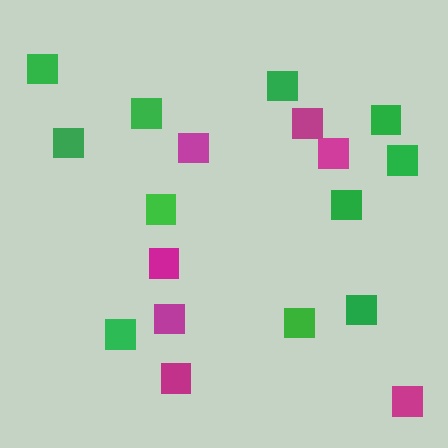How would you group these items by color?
There are 2 groups: one group of green squares (11) and one group of magenta squares (7).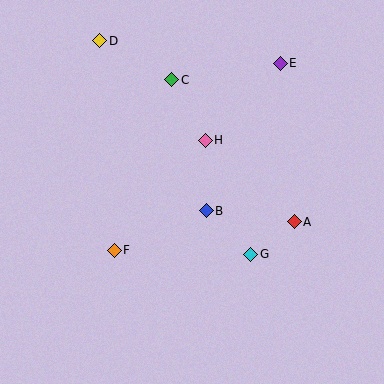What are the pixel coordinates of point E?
Point E is at (280, 63).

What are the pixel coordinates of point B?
Point B is at (206, 211).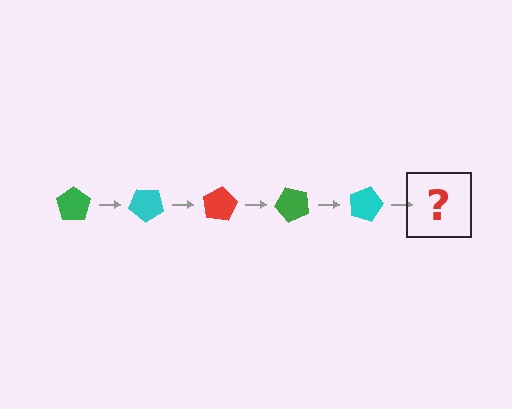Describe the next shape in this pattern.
It should be a red pentagon, rotated 200 degrees from the start.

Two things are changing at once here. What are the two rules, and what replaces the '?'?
The two rules are that it rotates 40 degrees each step and the color cycles through green, cyan, and red. The '?' should be a red pentagon, rotated 200 degrees from the start.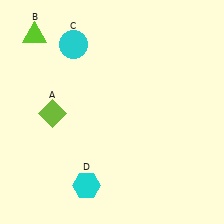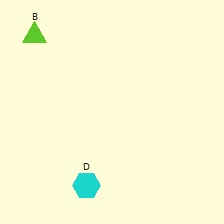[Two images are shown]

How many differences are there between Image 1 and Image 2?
There are 2 differences between the two images.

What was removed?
The cyan circle (C), the lime diamond (A) were removed in Image 2.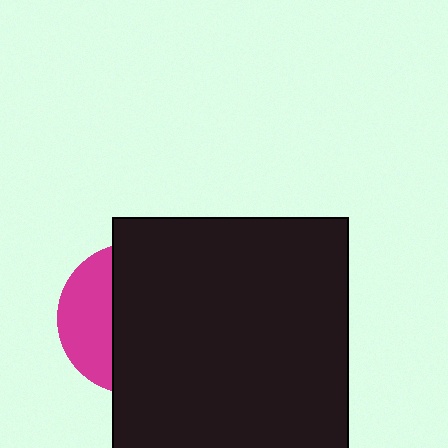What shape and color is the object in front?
The object in front is a black square.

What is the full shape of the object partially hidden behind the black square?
The partially hidden object is a magenta circle.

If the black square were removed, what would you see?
You would see the complete magenta circle.